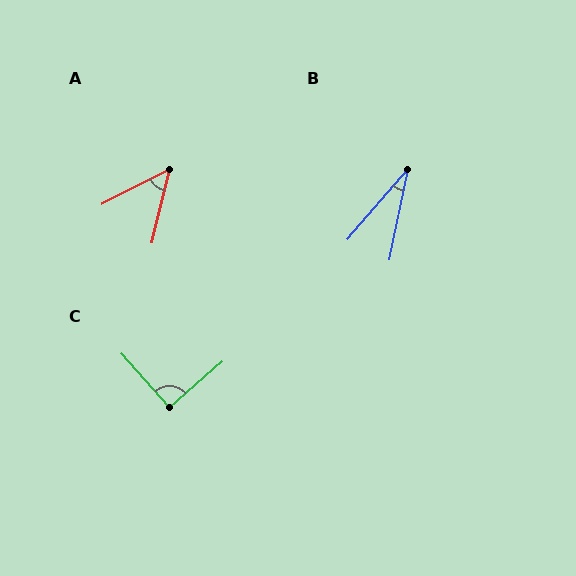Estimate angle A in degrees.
Approximately 50 degrees.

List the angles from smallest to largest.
B (29°), A (50°), C (91°).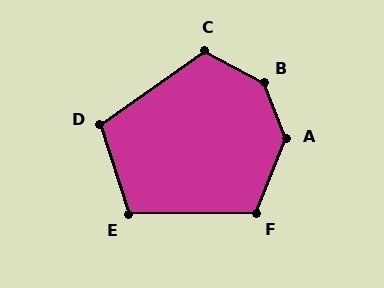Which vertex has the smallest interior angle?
D, at approximately 107 degrees.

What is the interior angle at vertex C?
Approximately 116 degrees (obtuse).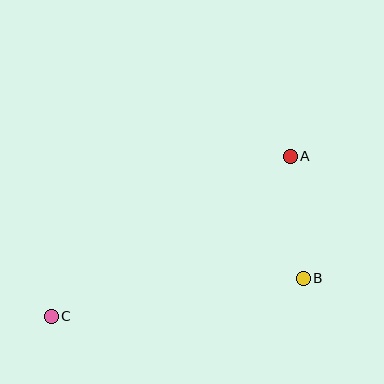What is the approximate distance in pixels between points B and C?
The distance between B and C is approximately 255 pixels.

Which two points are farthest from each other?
Points A and C are farthest from each other.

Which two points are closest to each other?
Points A and B are closest to each other.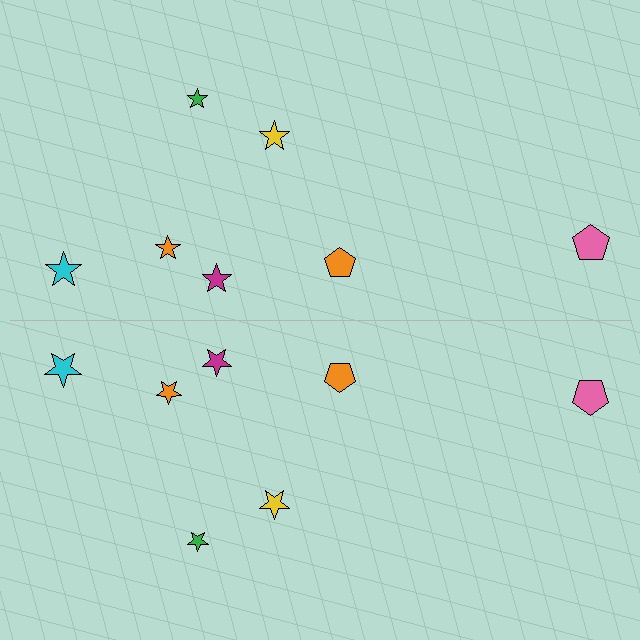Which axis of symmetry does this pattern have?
The pattern has a horizontal axis of symmetry running through the center of the image.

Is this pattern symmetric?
Yes, this pattern has bilateral (reflection) symmetry.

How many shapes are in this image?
There are 14 shapes in this image.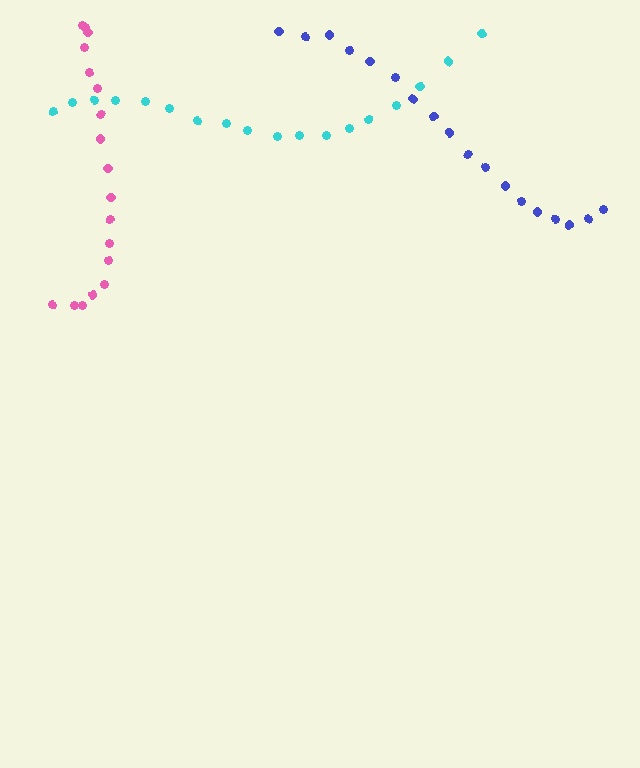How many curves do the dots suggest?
There are 3 distinct paths.